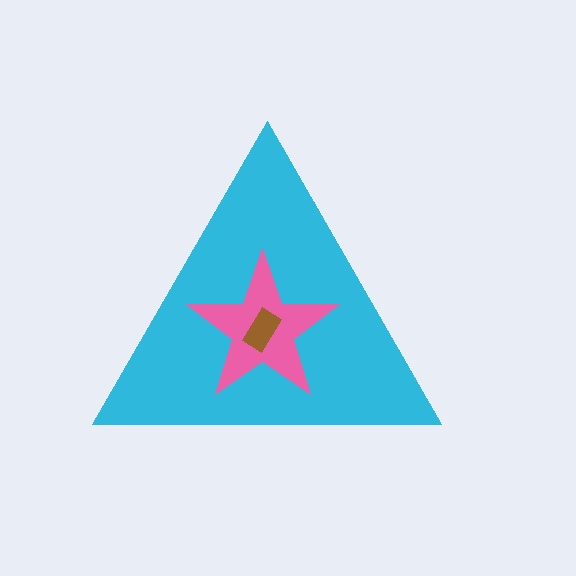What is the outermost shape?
The cyan triangle.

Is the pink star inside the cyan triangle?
Yes.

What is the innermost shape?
The brown rectangle.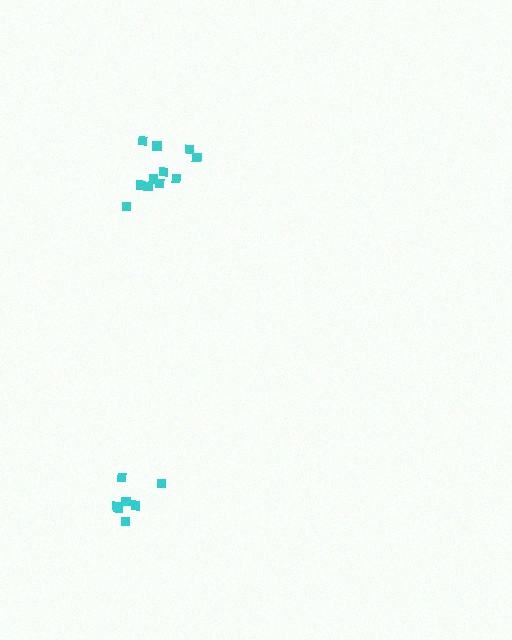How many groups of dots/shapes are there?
There are 2 groups.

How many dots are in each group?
Group 1: 11 dots, Group 2: 7 dots (18 total).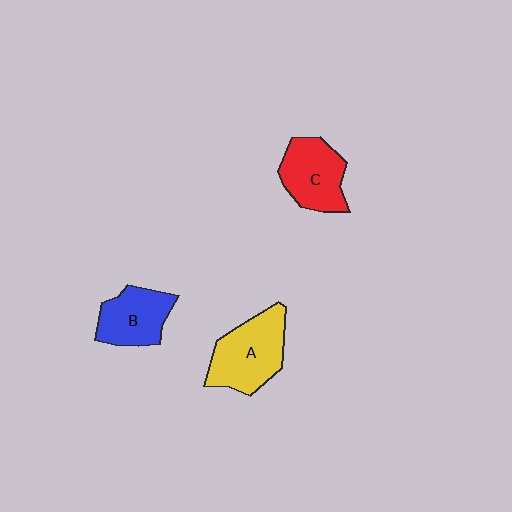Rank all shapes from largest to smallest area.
From largest to smallest: A (yellow), C (red), B (blue).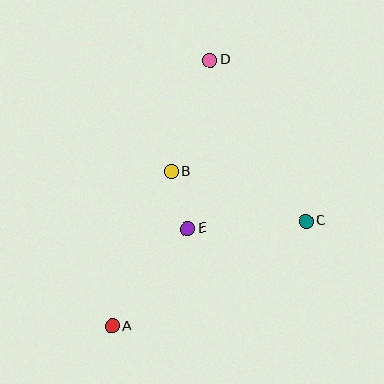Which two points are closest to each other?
Points B and E are closest to each other.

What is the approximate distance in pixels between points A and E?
The distance between A and E is approximately 123 pixels.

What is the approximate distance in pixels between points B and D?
The distance between B and D is approximately 118 pixels.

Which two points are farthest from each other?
Points A and D are farthest from each other.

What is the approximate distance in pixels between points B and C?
The distance between B and C is approximately 144 pixels.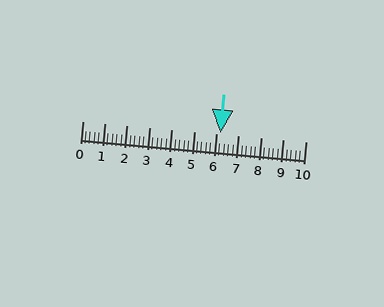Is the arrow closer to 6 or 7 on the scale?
The arrow is closer to 6.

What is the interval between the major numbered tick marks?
The major tick marks are spaced 1 units apart.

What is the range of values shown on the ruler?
The ruler shows values from 0 to 10.